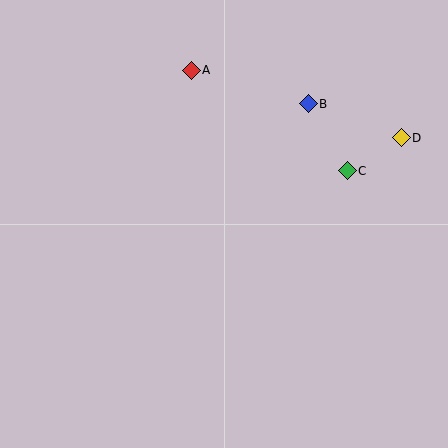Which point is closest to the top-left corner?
Point A is closest to the top-left corner.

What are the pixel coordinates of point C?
Point C is at (347, 171).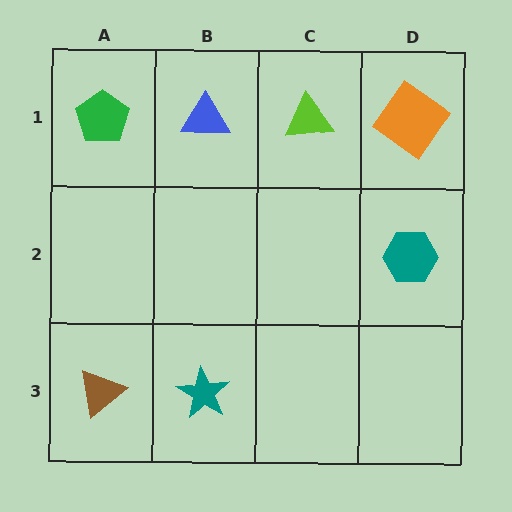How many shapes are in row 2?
1 shape.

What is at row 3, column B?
A teal star.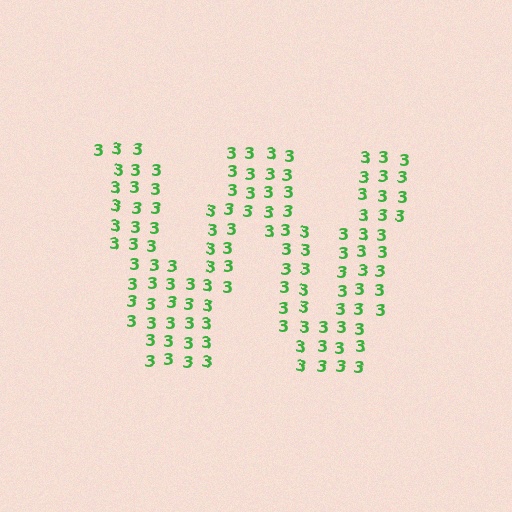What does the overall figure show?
The overall figure shows the letter W.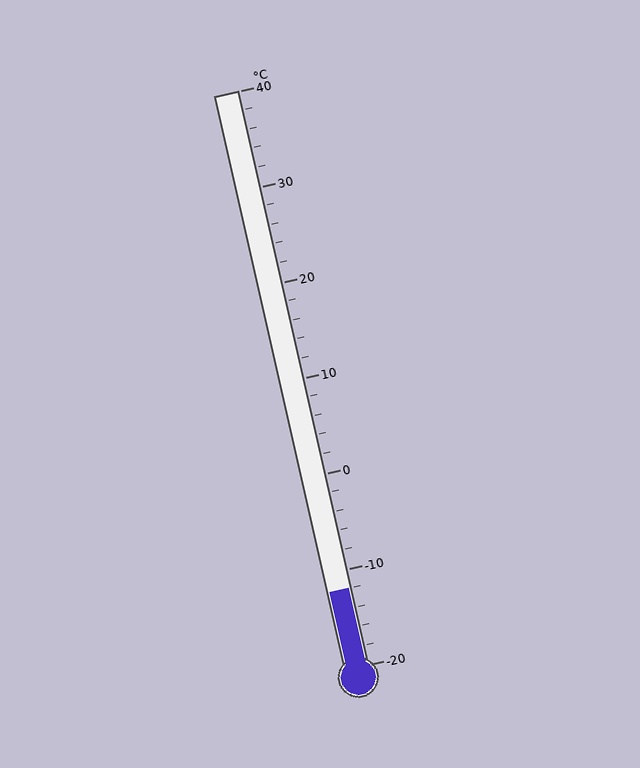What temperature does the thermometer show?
The thermometer shows approximately -12°C.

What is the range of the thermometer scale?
The thermometer scale ranges from -20°C to 40°C.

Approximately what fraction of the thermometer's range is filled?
The thermometer is filled to approximately 15% of its range.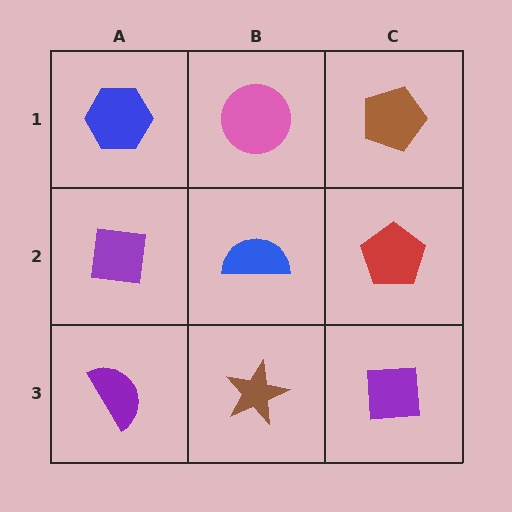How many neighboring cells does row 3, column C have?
2.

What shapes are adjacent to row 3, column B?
A blue semicircle (row 2, column B), a purple semicircle (row 3, column A), a purple square (row 3, column C).